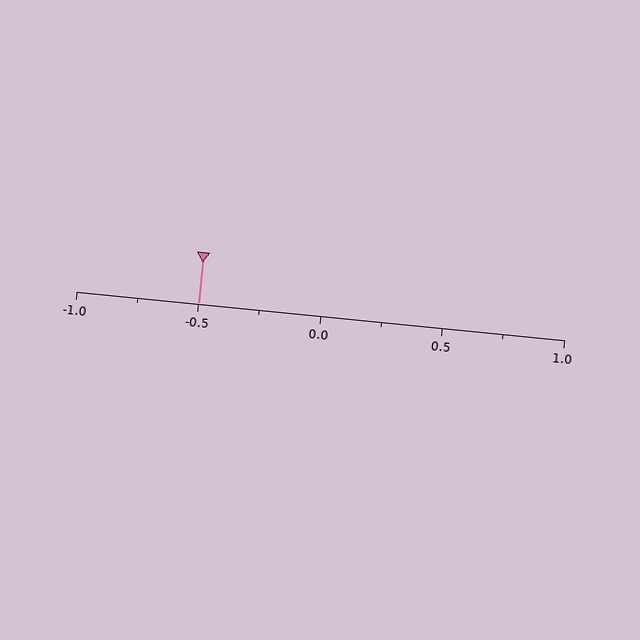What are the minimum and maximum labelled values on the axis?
The axis runs from -1.0 to 1.0.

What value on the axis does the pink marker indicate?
The marker indicates approximately -0.5.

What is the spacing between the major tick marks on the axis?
The major ticks are spaced 0.5 apart.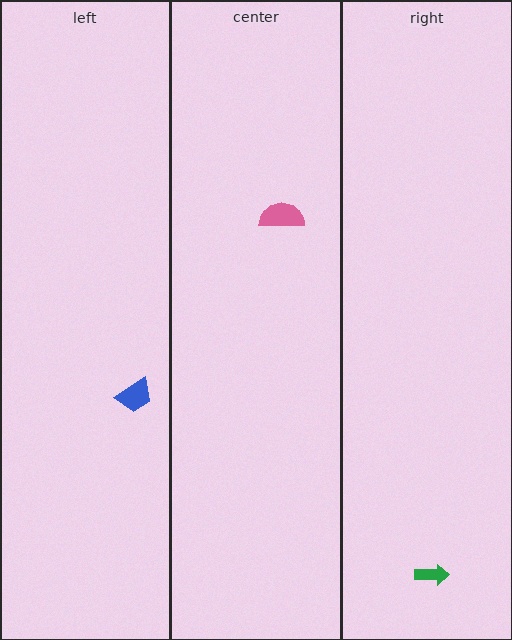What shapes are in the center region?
The pink semicircle.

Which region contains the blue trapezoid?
The left region.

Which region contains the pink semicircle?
The center region.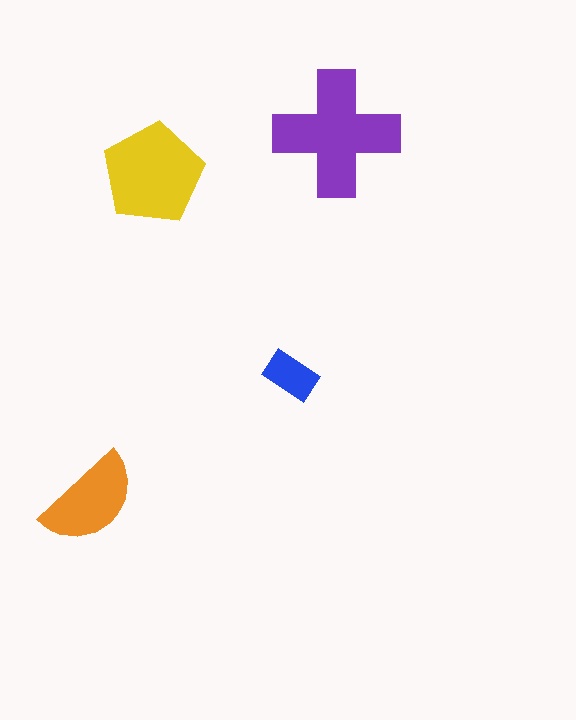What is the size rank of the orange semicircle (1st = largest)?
3rd.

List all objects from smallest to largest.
The blue rectangle, the orange semicircle, the yellow pentagon, the purple cross.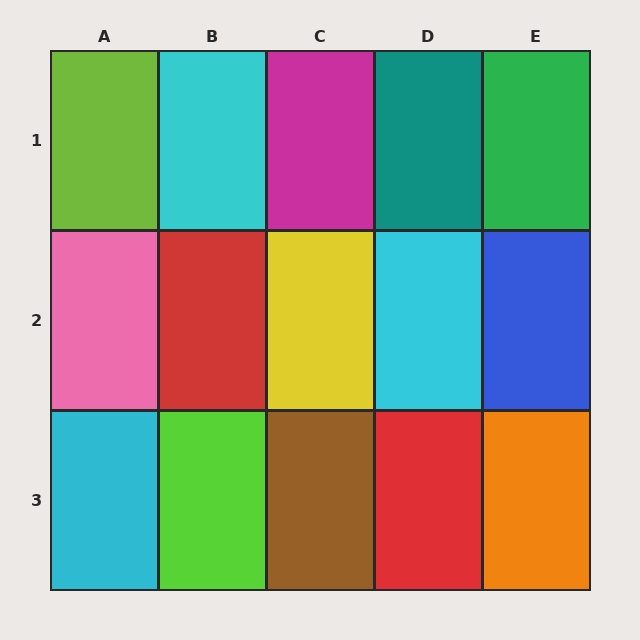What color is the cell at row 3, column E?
Orange.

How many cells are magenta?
1 cell is magenta.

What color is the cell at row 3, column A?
Cyan.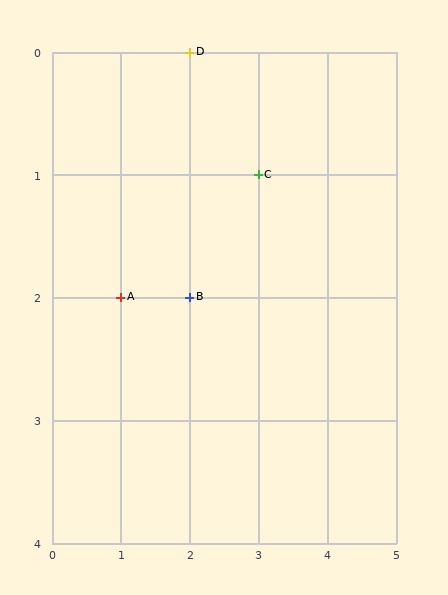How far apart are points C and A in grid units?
Points C and A are 2 columns and 1 row apart (about 2.2 grid units diagonally).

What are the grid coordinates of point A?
Point A is at grid coordinates (1, 2).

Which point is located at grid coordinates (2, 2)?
Point B is at (2, 2).